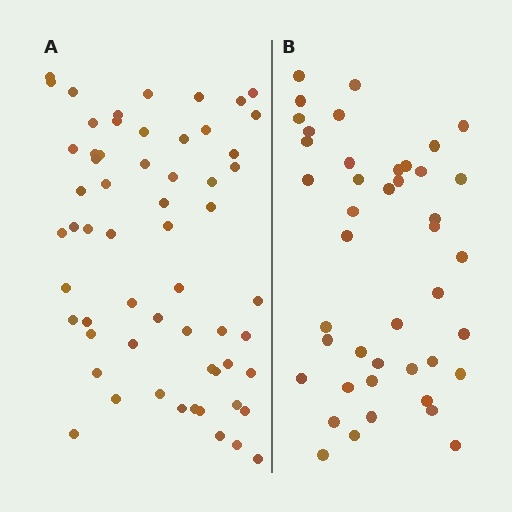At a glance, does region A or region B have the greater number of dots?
Region A (the left region) has more dots.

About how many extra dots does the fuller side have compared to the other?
Region A has approximately 15 more dots than region B.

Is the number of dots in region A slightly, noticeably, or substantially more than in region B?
Region A has noticeably more, but not dramatically so. The ratio is roughly 1.4 to 1.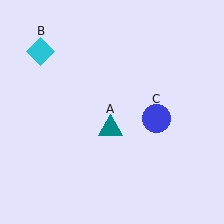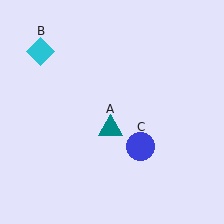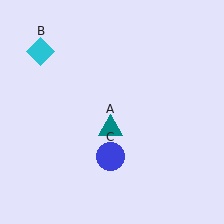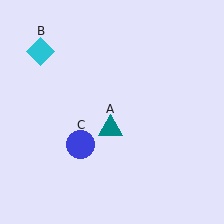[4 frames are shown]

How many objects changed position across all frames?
1 object changed position: blue circle (object C).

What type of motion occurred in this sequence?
The blue circle (object C) rotated clockwise around the center of the scene.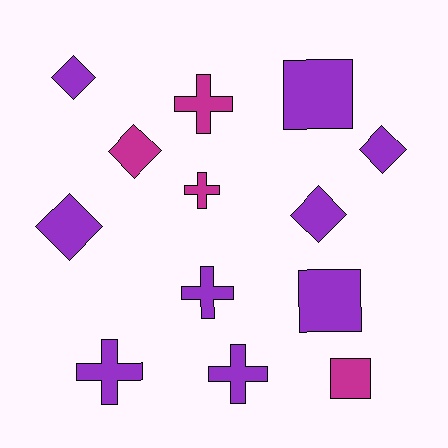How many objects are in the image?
There are 13 objects.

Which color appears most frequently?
Purple, with 9 objects.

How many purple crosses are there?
There are 3 purple crosses.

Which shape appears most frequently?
Diamond, with 5 objects.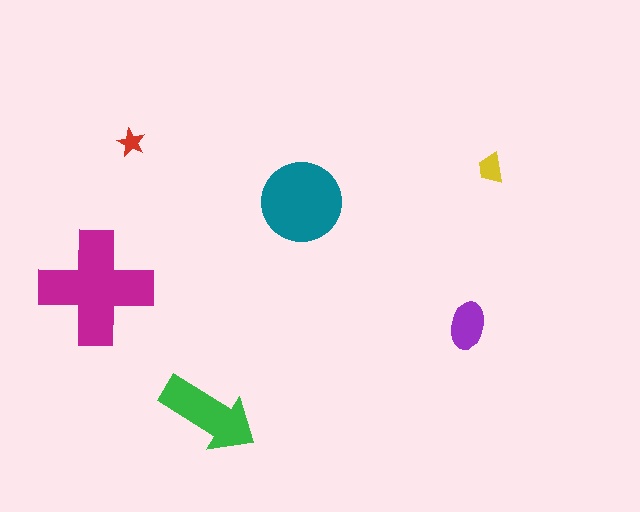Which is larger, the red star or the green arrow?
The green arrow.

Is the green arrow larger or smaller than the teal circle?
Smaller.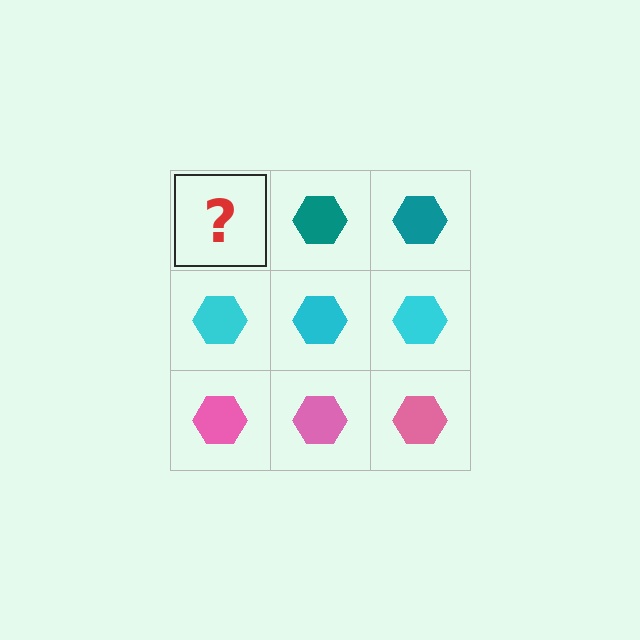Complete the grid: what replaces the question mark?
The question mark should be replaced with a teal hexagon.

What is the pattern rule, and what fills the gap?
The rule is that each row has a consistent color. The gap should be filled with a teal hexagon.